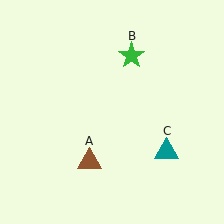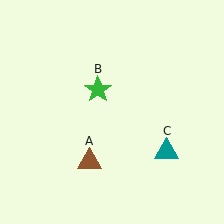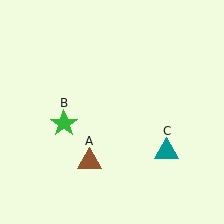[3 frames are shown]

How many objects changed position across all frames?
1 object changed position: green star (object B).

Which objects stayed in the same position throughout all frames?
Brown triangle (object A) and teal triangle (object C) remained stationary.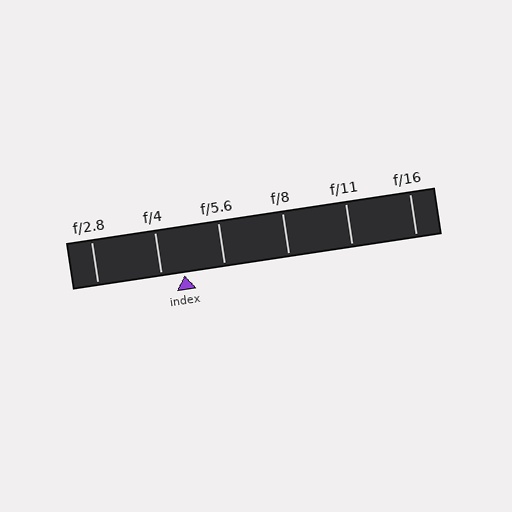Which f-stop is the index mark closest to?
The index mark is closest to f/4.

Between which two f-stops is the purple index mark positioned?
The index mark is between f/4 and f/5.6.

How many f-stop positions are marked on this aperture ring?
There are 6 f-stop positions marked.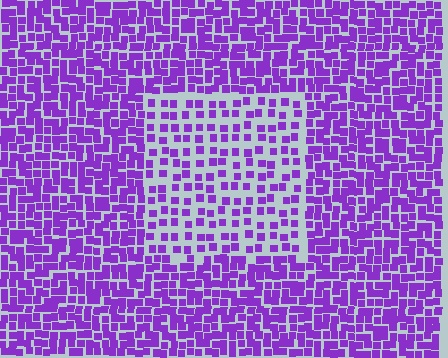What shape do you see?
I see a rectangle.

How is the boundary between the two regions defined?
The boundary is defined by a change in element density (approximately 2.0x ratio). All elements are the same color, size, and shape.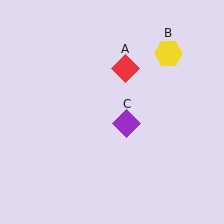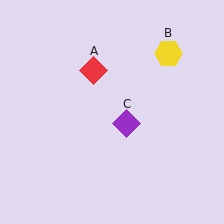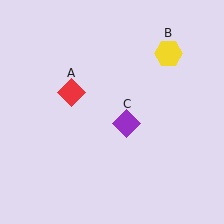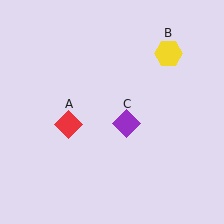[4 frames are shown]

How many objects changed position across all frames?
1 object changed position: red diamond (object A).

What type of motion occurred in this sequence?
The red diamond (object A) rotated counterclockwise around the center of the scene.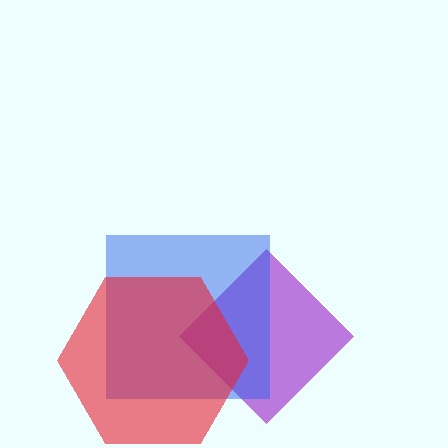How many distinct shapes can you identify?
There are 3 distinct shapes: a purple diamond, a blue square, a red hexagon.